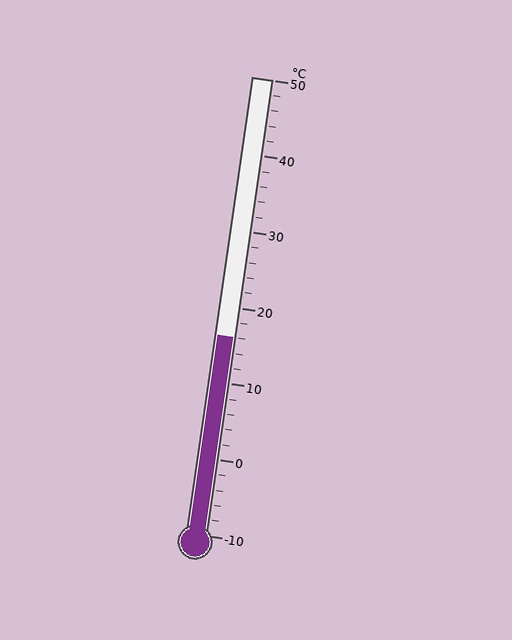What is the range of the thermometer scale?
The thermometer scale ranges from -10°C to 50°C.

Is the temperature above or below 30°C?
The temperature is below 30°C.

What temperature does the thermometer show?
The thermometer shows approximately 16°C.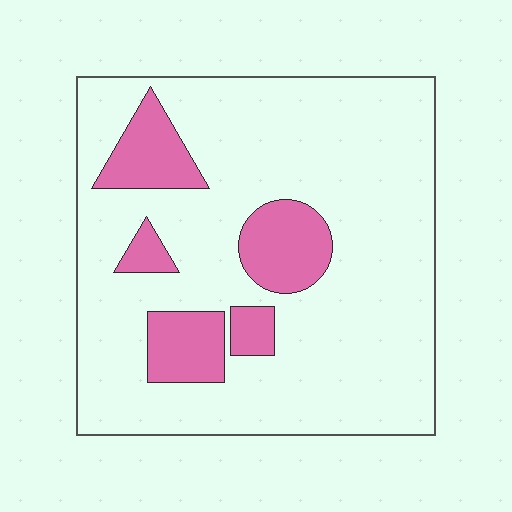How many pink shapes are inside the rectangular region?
5.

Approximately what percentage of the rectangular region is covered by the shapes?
Approximately 20%.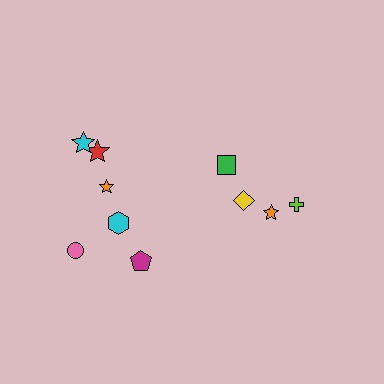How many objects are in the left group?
There are 6 objects.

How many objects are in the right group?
There are 4 objects.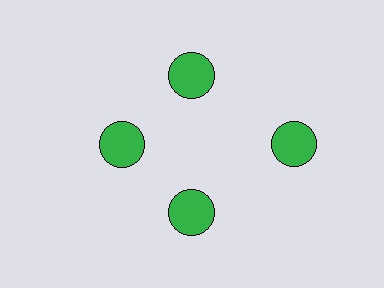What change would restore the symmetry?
The symmetry would be restored by moving it inward, back onto the ring so that all 4 circles sit at equal angles and equal distance from the center.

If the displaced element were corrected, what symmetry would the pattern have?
It would have 4-fold rotational symmetry — the pattern would map onto itself every 90 degrees.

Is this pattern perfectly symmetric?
No. The 4 green circles are arranged in a ring, but one element near the 3 o'clock position is pushed outward from the center, breaking the 4-fold rotational symmetry.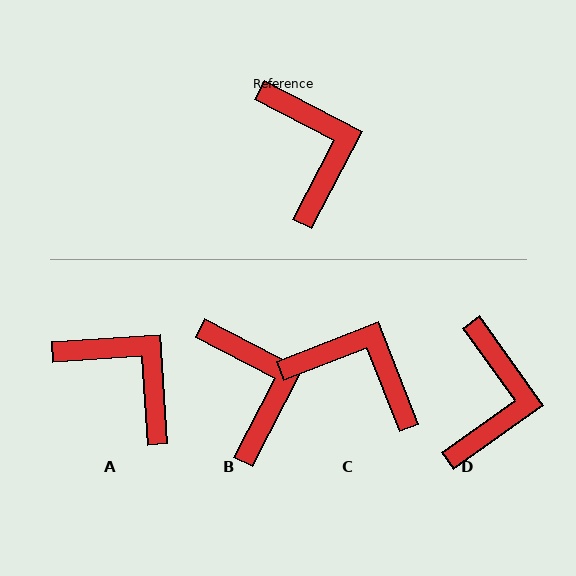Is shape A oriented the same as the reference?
No, it is off by about 31 degrees.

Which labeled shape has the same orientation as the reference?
B.